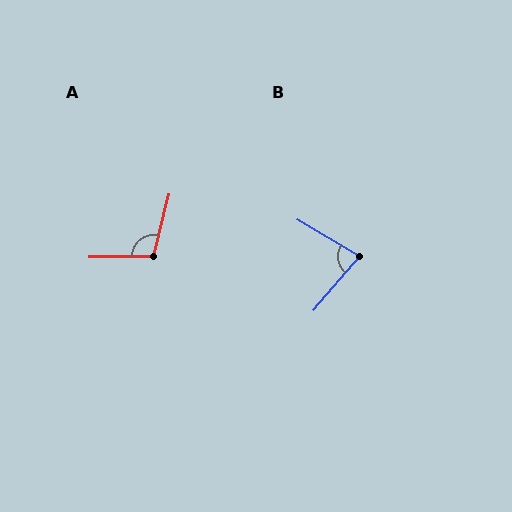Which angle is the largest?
A, at approximately 104 degrees.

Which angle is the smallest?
B, at approximately 80 degrees.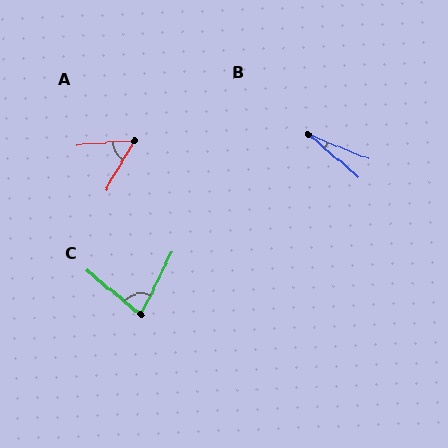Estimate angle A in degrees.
Approximately 55 degrees.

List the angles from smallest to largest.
B (19°), A (55°), C (77°).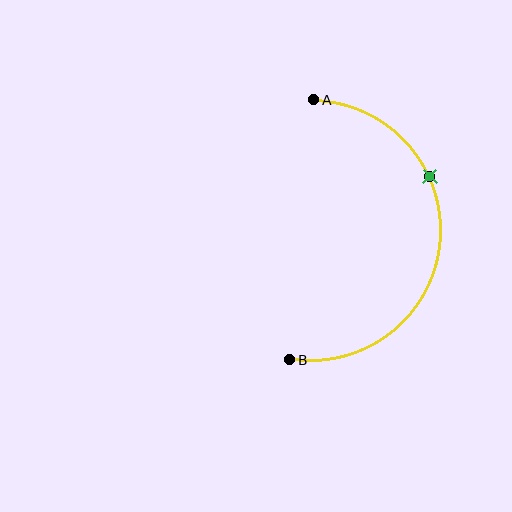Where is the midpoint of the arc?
The arc midpoint is the point on the curve farthest from the straight line joining A and B. It sits to the right of that line.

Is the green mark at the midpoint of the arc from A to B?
No. The green mark lies on the arc but is closer to endpoint A. The arc midpoint would be at the point on the curve equidistant along the arc from both A and B.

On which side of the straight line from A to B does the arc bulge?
The arc bulges to the right of the straight line connecting A and B.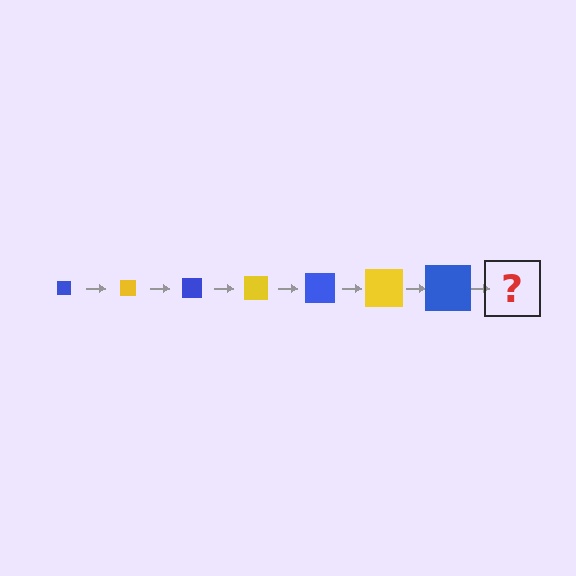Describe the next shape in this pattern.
It should be a yellow square, larger than the previous one.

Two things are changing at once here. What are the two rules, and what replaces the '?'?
The two rules are that the square grows larger each step and the color cycles through blue and yellow. The '?' should be a yellow square, larger than the previous one.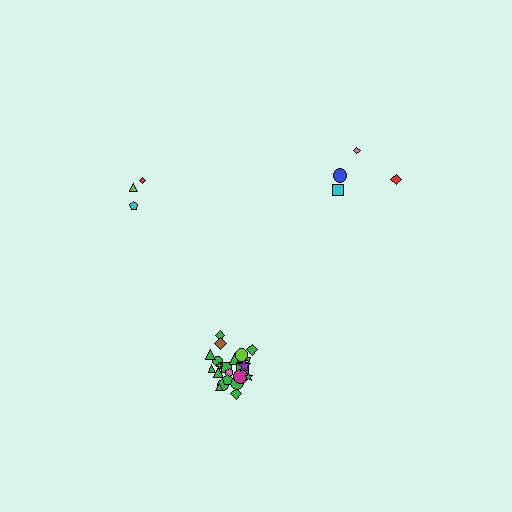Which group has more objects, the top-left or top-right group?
The top-right group.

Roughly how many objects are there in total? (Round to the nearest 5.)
Roughly 30 objects in total.